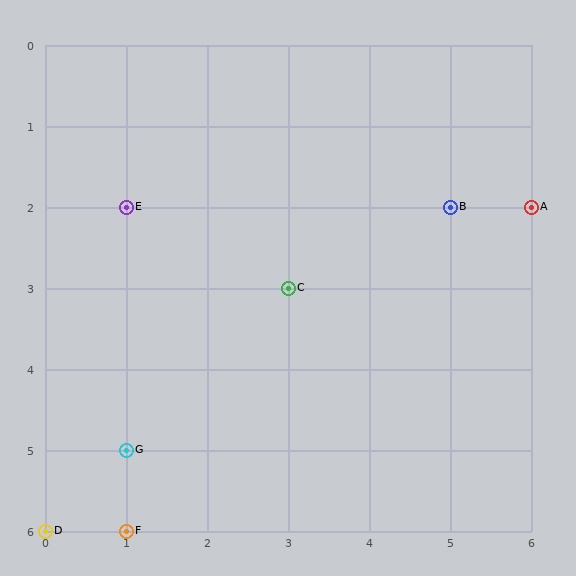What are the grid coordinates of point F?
Point F is at grid coordinates (1, 6).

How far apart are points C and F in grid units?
Points C and F are 2 columns and 3 rows apart (about 3.6 grid units diagonally).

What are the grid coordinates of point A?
Point A is at grid coordinates (6, 2).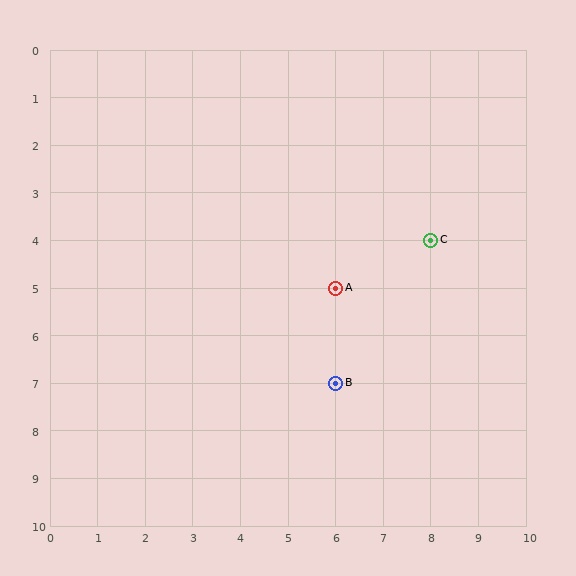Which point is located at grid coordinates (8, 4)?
Point C is at (8, 4).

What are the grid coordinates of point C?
Point C is at grid coordinates (8, 4).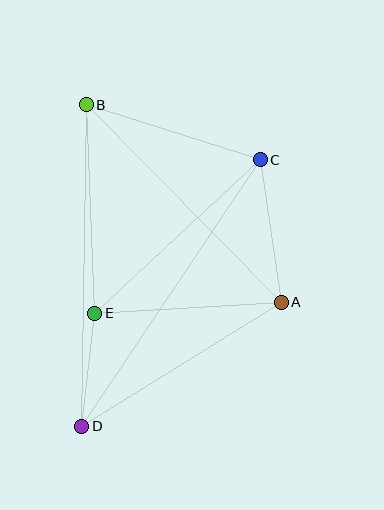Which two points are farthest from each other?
Points B and D are farthest from each other.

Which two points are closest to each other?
Points D and E are closest to each other.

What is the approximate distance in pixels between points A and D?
The distance between A and D is approximately 235 pixels.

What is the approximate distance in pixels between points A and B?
The distance between A and B is approximately 278 pixels.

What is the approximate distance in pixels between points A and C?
The distance between A and C is approximately 144 pixels.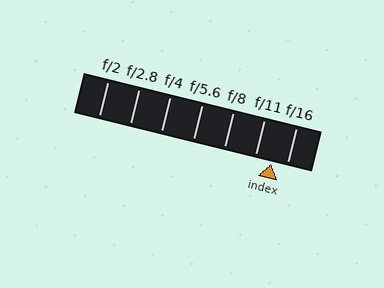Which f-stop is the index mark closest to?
The index mark is closest to f/16.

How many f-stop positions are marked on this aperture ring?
There are 7 f-stop positions marked.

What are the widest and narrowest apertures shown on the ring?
The widest aperture shown is f/2 and the narrowest is f/16.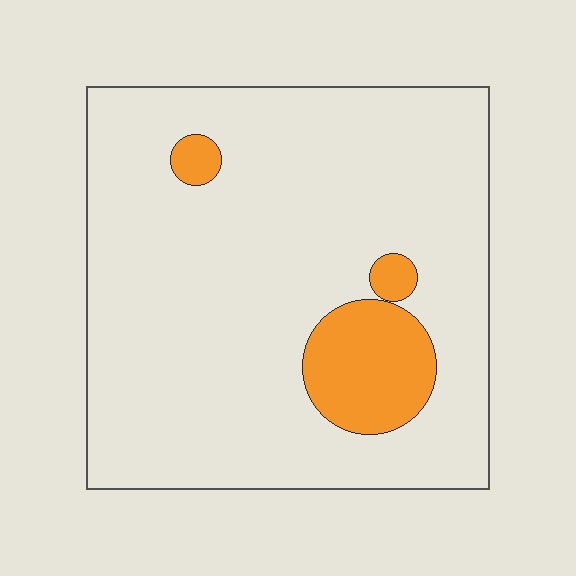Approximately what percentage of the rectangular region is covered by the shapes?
Approximately 10%.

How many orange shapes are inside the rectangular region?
3.